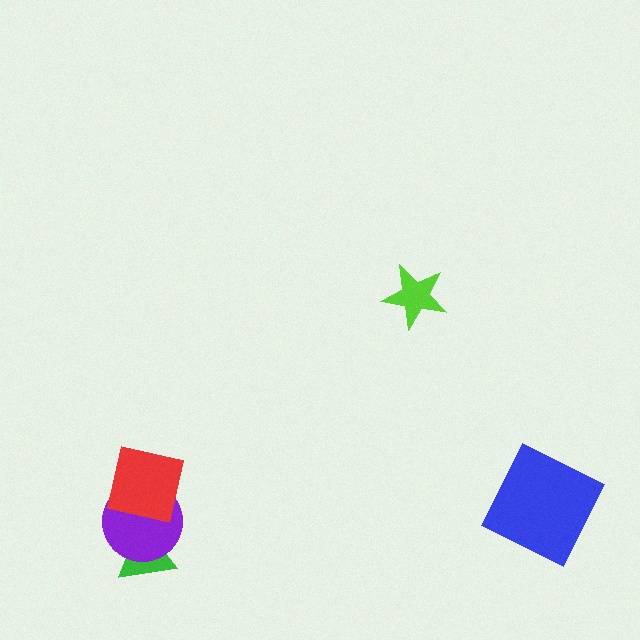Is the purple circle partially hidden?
Yes, it is partially covered by another shape.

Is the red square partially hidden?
No, no other shape covers it.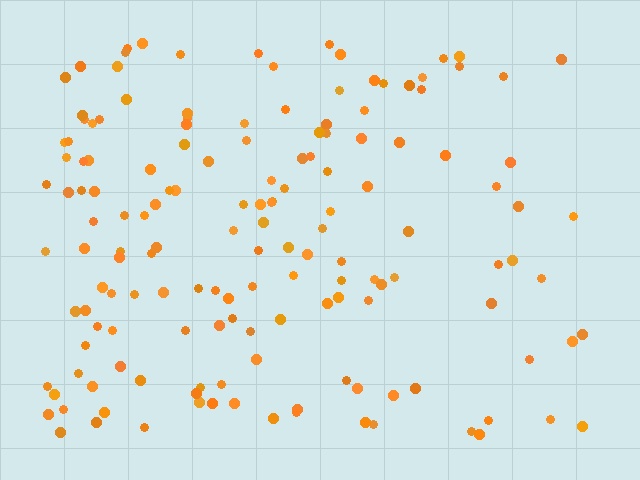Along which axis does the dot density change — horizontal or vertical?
Horizontal.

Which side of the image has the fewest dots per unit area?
The right.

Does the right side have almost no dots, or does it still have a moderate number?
Still a moderate number, just noticeably fewer than the left.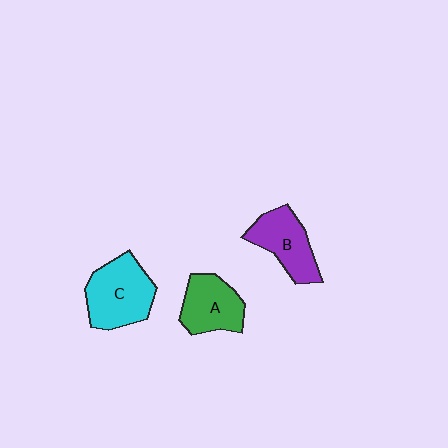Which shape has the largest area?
Shape C (cyan).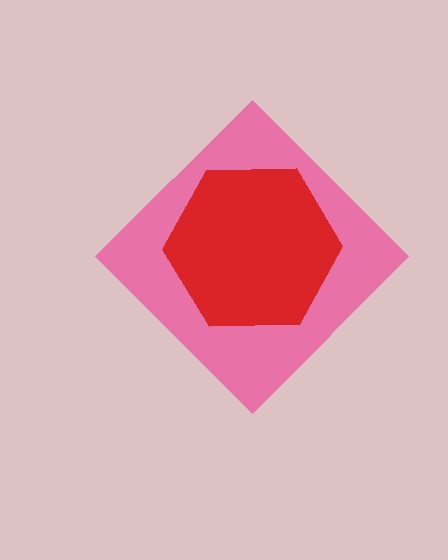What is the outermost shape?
The pink diamond.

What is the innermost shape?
The red hexagon.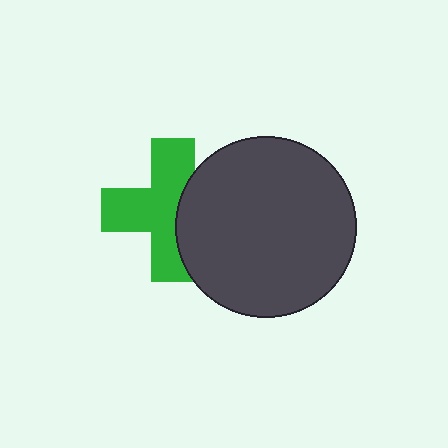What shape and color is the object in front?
The object in front is a dark gray circle.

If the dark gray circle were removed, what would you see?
You would see the complete green cross.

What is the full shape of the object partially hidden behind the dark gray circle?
The partially hidden object is a green cross.